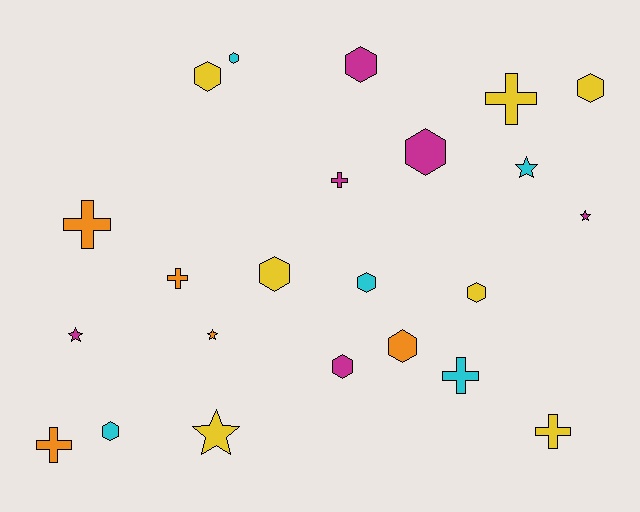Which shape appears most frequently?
Hexagon, with 11 objects.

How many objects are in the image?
There are 23 objects.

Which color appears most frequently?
Yellow, with 7 objects.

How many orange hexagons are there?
There is 1 orange hexagon.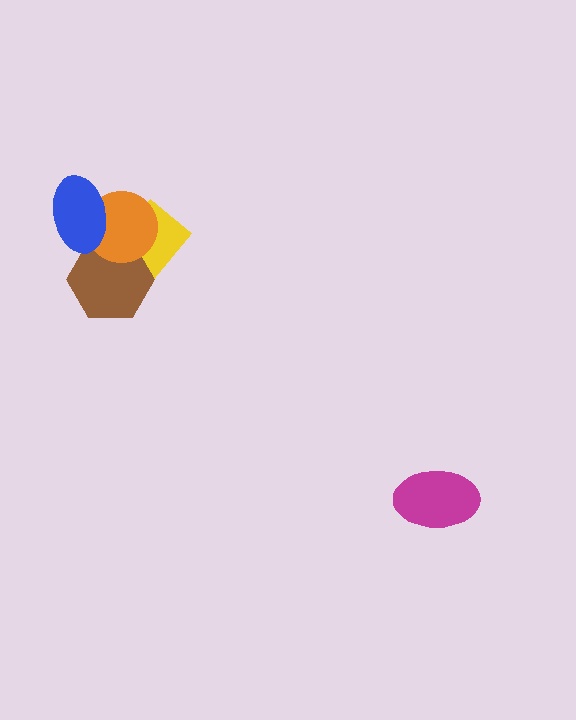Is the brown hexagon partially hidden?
Yes, it is partially covered by another shape.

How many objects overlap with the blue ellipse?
3 objects overlap with the blue ellipse.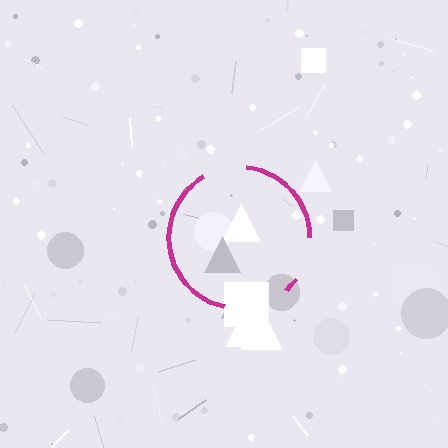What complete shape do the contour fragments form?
The contour fragments form a circle.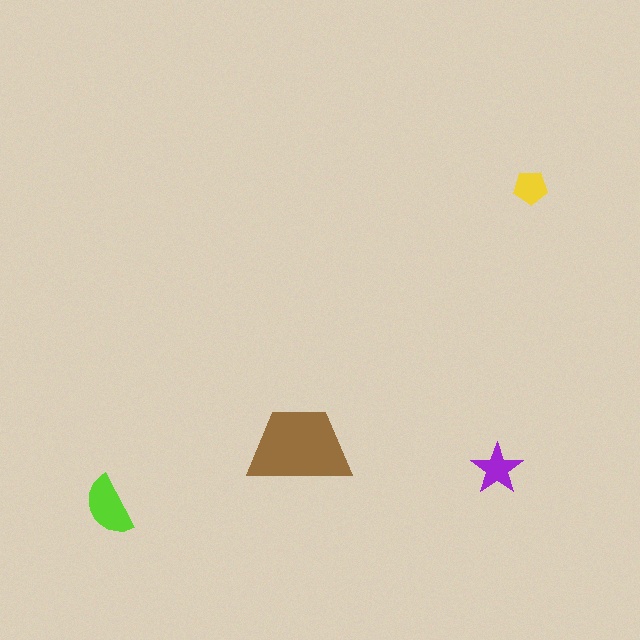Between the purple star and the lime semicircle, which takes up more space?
The lime semicircle.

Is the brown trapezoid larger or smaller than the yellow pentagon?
Larger.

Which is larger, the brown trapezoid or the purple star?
The brown trapezoid.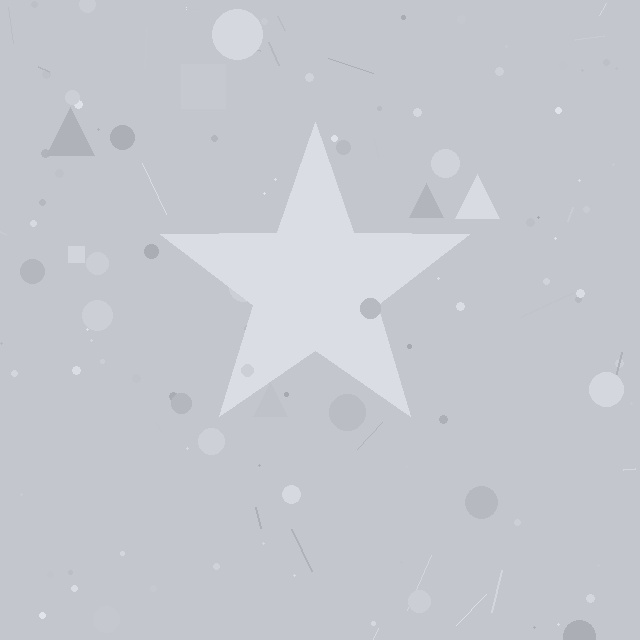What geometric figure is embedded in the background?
A star is embedded in the background.